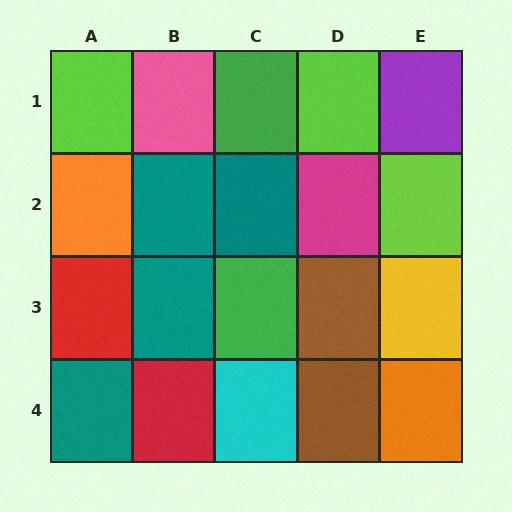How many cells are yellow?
1 cell is yellow.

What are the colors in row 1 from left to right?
Lime, pink, green, lime, purple.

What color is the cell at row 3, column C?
Green.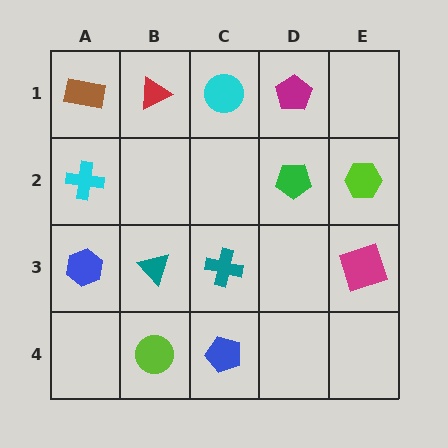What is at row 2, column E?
A lime hexagon.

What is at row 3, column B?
A teal triangle.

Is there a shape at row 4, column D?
No, that cell is empty.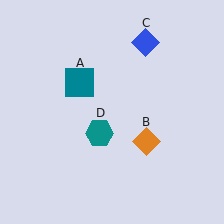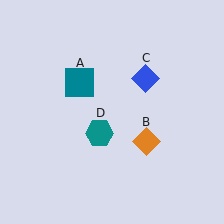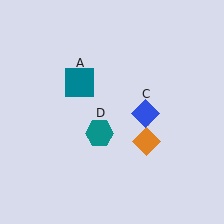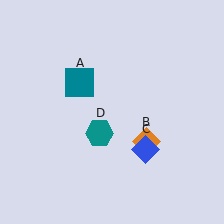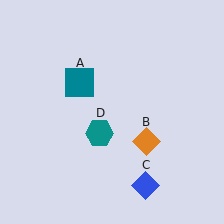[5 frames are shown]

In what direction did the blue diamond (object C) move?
The blue diamond (object C) moved down.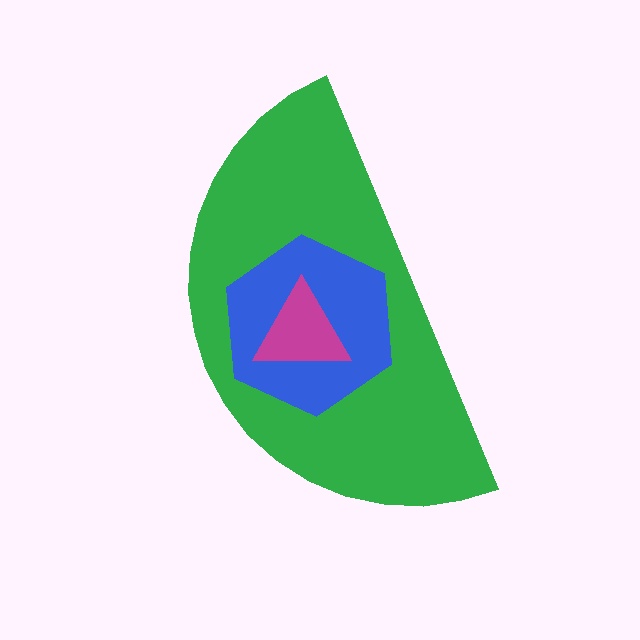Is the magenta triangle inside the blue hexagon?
Yes.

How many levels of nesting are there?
3.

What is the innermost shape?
The magenta triangle.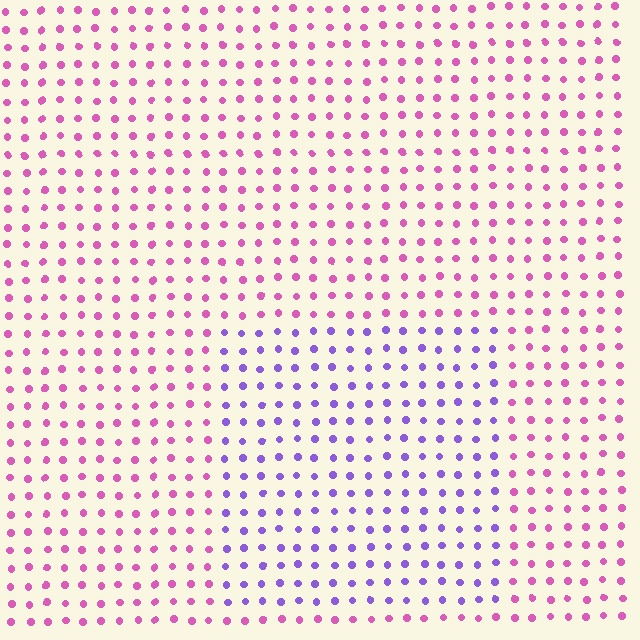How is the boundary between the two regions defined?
The boundary is defined purely by a slight shift in hue (about 52 degrees). Spacing, size, and orientation are identical on both sides.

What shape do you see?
I see a rectangle.